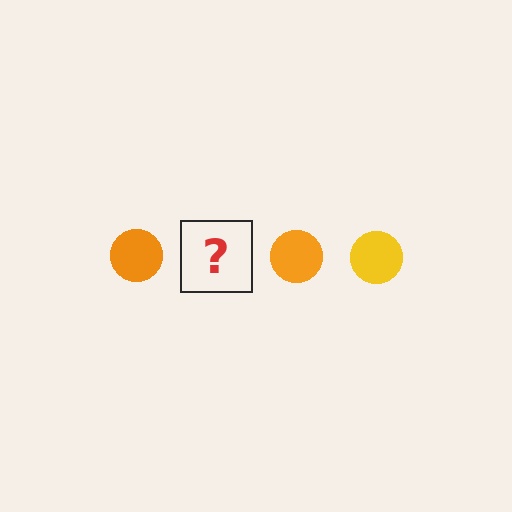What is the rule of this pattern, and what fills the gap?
The rule is that the pattern cycles through orange, yellow circles. The gap should be filled with a yellow circle.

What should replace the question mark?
The question mark should be replaced with a yellow circle.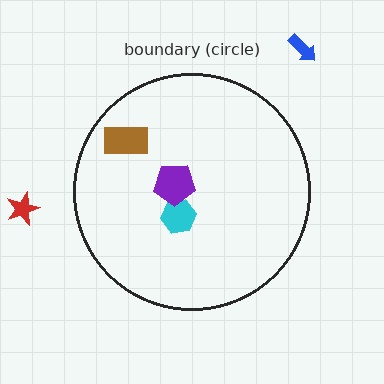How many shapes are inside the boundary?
3 inside, 2 outside.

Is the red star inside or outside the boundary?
Outside.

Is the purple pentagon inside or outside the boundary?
Inside.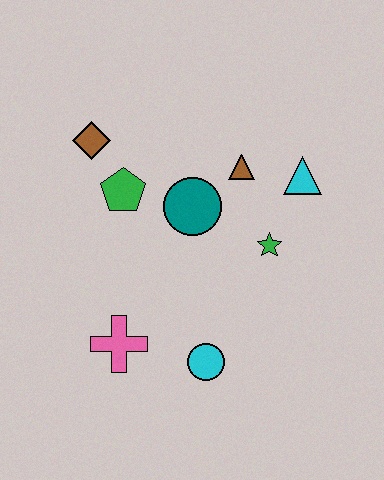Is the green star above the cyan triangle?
No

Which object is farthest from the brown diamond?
The cyan circle is farthest from the brown diamond.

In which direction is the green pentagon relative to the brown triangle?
The green pentagon is to the left of the brown triangle.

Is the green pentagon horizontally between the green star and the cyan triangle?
No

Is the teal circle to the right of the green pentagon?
Yes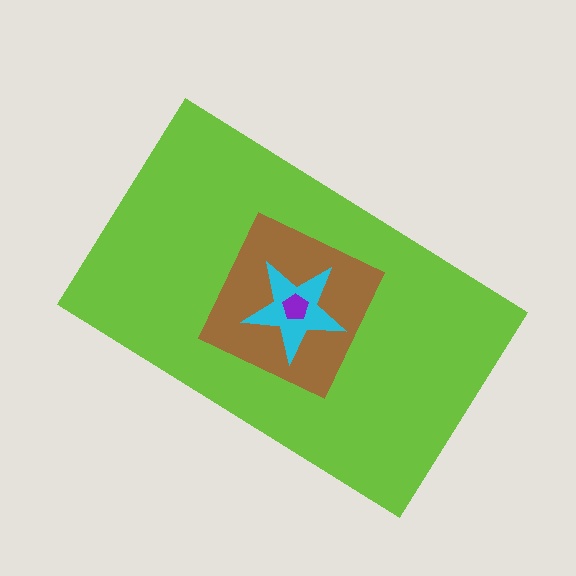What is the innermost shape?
The purple pentagon.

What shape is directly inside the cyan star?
The purple pentagon.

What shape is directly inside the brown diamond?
The cyan star.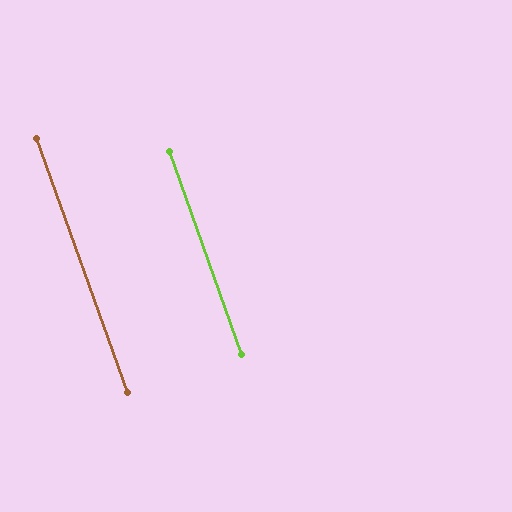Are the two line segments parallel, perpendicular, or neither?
Parallel — their directions differ by only 0.3°.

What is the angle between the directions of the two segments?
Approximately 0 degrees.